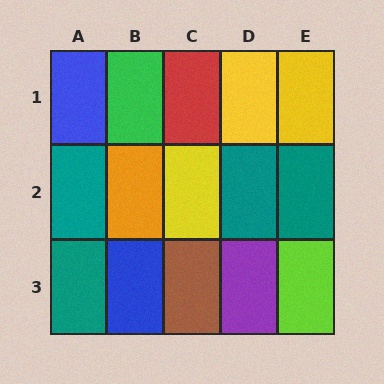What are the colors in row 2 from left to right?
Teal, orange, yellow, teal, teal.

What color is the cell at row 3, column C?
Brown.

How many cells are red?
1 cell is red.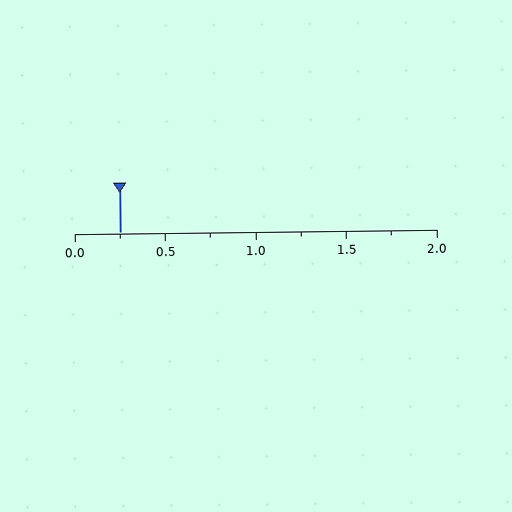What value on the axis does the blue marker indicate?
The marker indicates approximately 0.25.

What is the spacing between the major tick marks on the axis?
The major ticks are spaced 0.5 apart.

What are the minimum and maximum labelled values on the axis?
The axis runs from 0.0 to 2.0.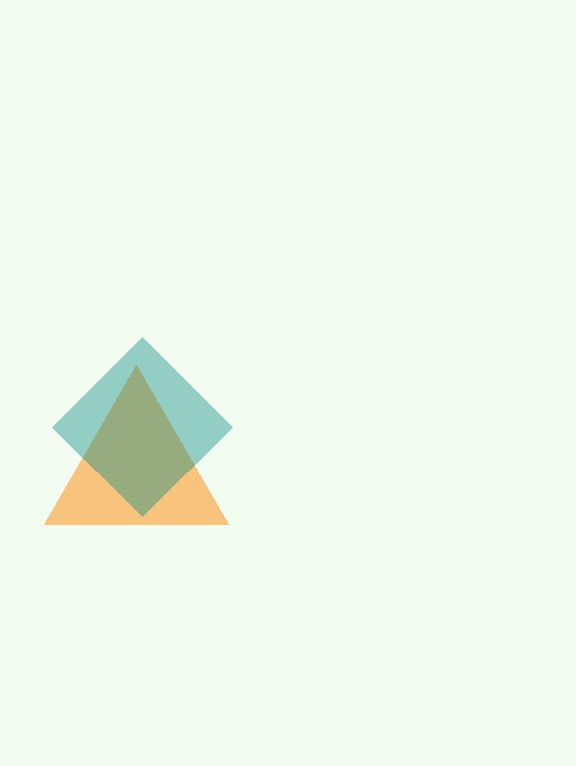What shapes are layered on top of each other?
The layered shapes are: an orange triangle, a teal diamond.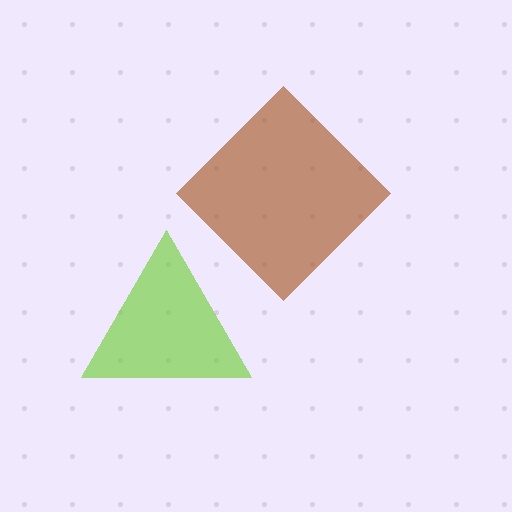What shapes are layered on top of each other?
The layered shapes are: a lime triangle, a brown diamond.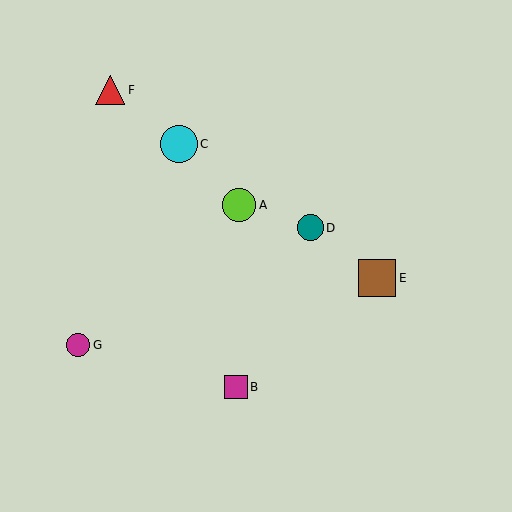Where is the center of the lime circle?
The center of the lime circle is at (239, 205).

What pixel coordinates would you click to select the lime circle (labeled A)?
Click at (239, 205) to select the lime circle A.